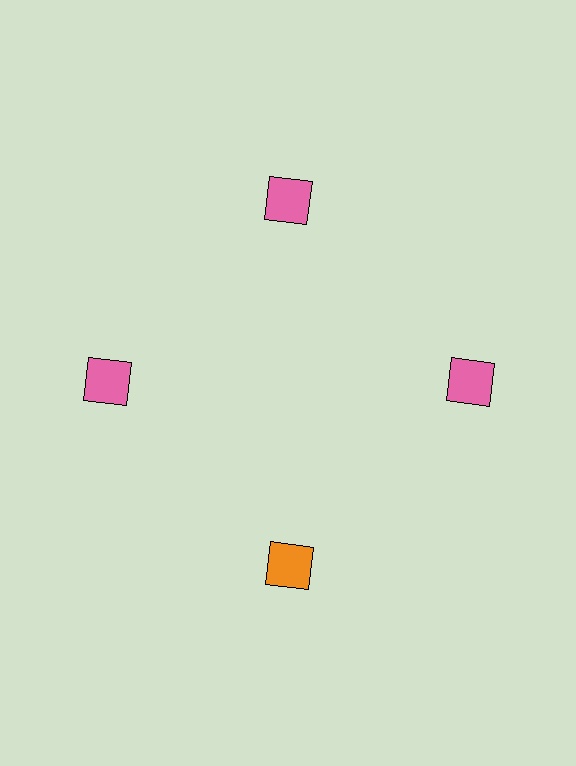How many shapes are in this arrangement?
There are 4 shapes arranged in a ring pattern.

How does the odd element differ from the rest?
It has a different color: orange instead of pink.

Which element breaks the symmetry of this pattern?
The orange square at roughly the 6 o'clock position breaks the symmetry. All other shapes are pink squares.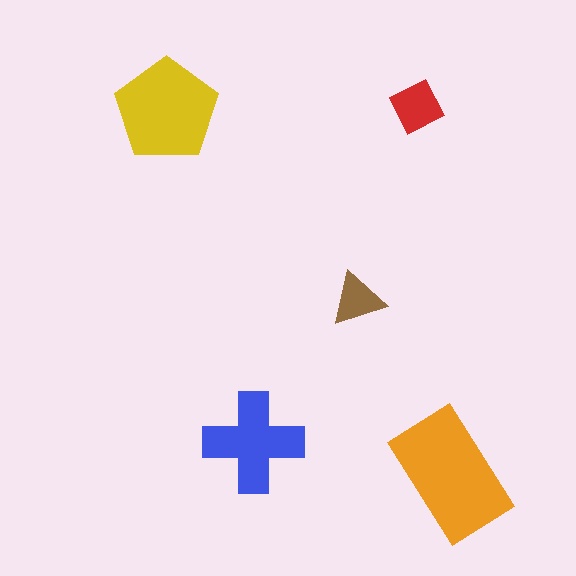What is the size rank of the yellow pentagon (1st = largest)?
2nd.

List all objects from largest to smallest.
The orange rectangle, the yellow pentagon, the blue cross, the red square, the brown triangle.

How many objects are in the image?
There are 5 objects in the image.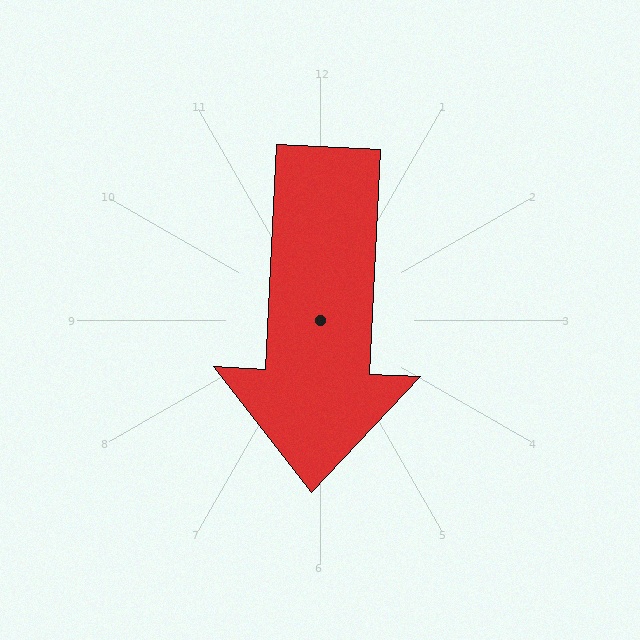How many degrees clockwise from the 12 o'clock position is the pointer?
Approximately 183 degrees.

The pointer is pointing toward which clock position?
Roughly 6 o'clock.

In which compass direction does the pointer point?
South.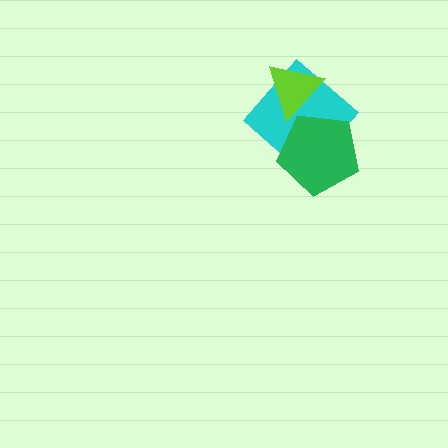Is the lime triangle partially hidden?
Yes, it is partially covered by another shape.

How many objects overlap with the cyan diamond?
2 objects overlap with the cyan diamond.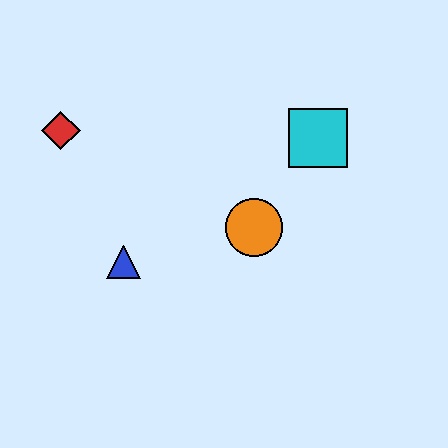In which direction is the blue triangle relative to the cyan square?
The blue triangle is to the left of the cyan square.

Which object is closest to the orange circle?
The cyan square is closest to the orange circle.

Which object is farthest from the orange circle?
The red diamond is farthest from the orange circle.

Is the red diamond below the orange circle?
No